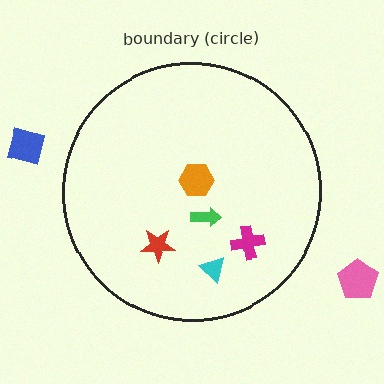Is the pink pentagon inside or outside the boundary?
Outside.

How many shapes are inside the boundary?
5 inside, 2 outside.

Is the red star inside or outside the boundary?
Inside.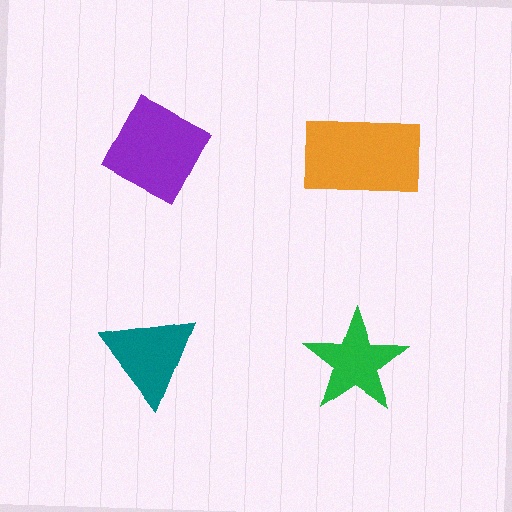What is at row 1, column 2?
An orange rectangle.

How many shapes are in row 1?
2 shapes.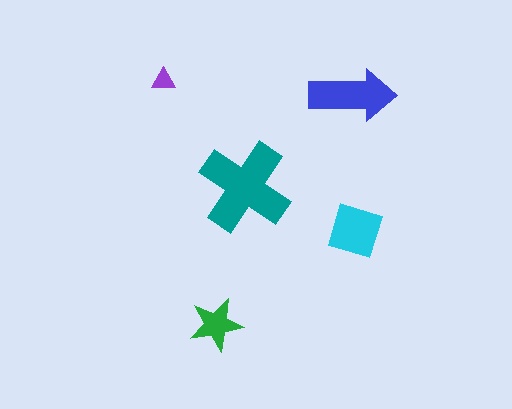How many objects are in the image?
There are 5 objects in the image.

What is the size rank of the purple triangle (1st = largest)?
5th.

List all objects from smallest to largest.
The purple triangle, the green star, the cyan diamond, the blue arrow, the teal cross.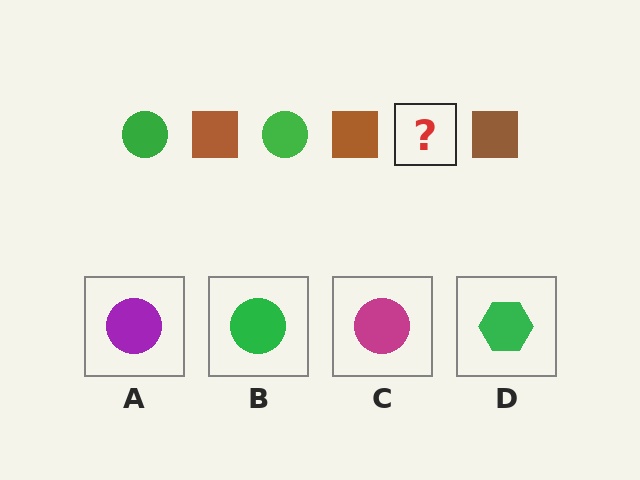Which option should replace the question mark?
Option B.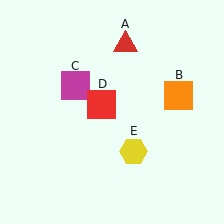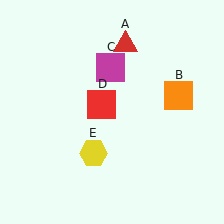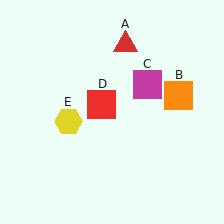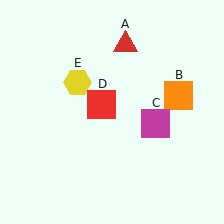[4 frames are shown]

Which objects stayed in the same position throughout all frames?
Red triangle (object A) and orange square (object B) and red square (object D) remained stationary.